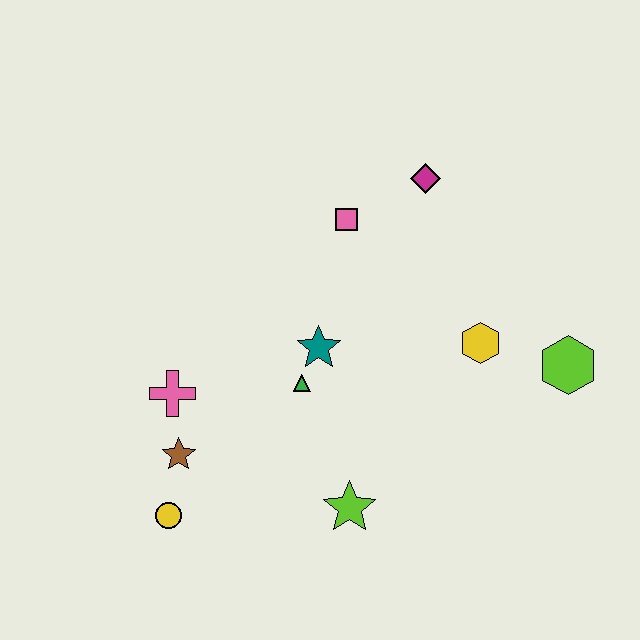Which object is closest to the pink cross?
The brown star is closest to the pink cross.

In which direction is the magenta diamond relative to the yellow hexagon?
The magenta diamond is above the yellow hexagon.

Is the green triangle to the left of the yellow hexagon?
Yes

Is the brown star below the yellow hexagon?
Yes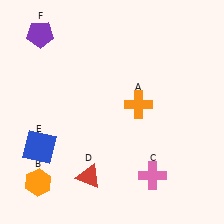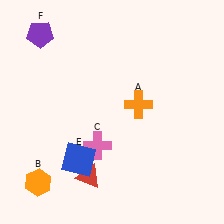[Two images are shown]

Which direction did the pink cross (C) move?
The pink cross (C) moved left.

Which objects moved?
The objects that moved are: the pink cross (C), the blue square (E).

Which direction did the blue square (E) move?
The blue square (E) moved right.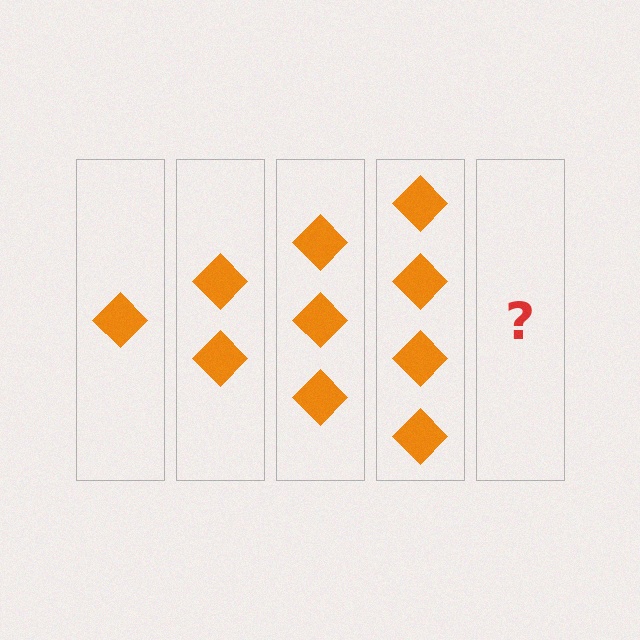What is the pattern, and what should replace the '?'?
The pattern is that each step adds one more diamond. The '?' should be 5 diamonds.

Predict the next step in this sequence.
The next step is 5 diamonds.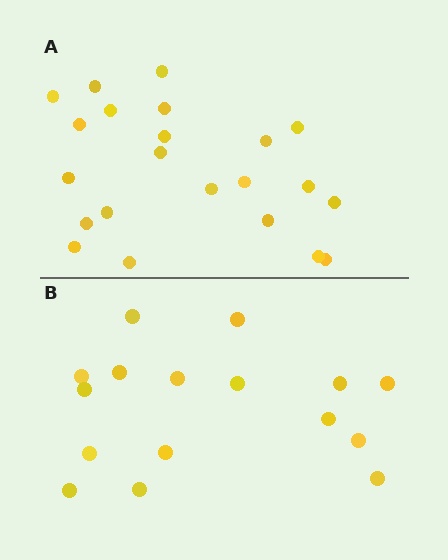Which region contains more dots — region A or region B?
Region A (the top region) has more dots.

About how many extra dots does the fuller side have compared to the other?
Region A has about 6 more dots than region B.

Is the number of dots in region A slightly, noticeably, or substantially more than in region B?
Region A has noticeably more, but not dramatically so. The ratio is roughly 1.4 to 1.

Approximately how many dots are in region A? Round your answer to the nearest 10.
About 20 dots. (The exact count is 22, which rounds to 20.)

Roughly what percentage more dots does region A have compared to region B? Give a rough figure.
About 40% more.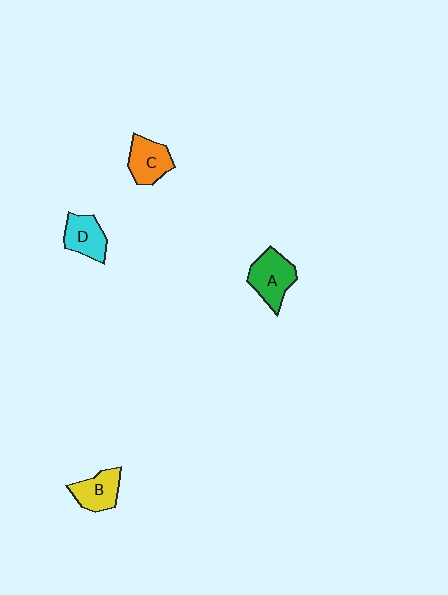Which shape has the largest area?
Shape A (green).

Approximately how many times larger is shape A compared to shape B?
Approximately 1.3 times.